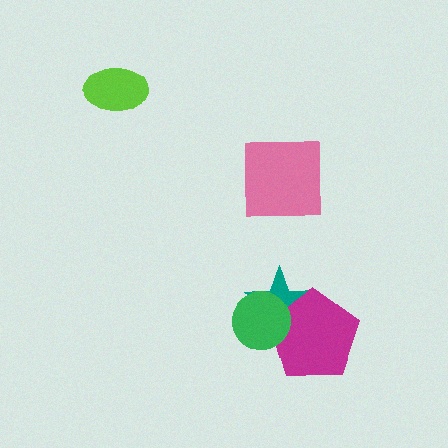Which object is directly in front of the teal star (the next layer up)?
The magenta pentagon is directly in front of the teal star.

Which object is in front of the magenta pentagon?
The green circle is in front of the magenta pentagon.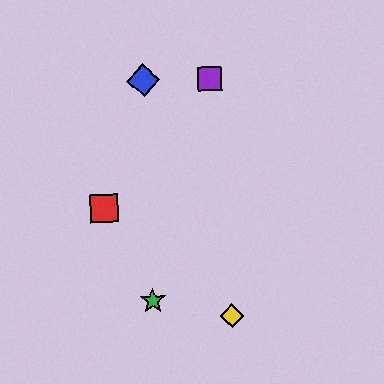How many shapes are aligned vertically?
2 shapes (the blue diamond, the green star) are aligned vertically.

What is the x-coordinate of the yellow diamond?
The yellow diamond is at x≈232.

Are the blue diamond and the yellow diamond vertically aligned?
No, the blue diamond is at x≈143 and the yellow diamond is at x≈232.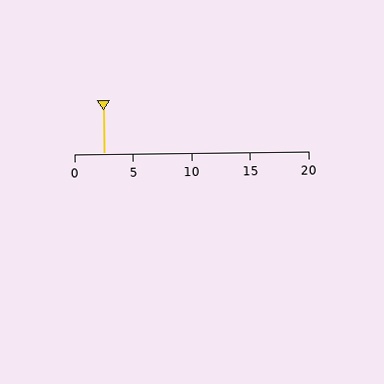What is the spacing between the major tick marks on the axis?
The major ticks are spaced 5 apart.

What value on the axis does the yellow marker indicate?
The marker indicates approximately 2.5.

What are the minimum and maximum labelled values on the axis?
The axis runs from 0 to 20.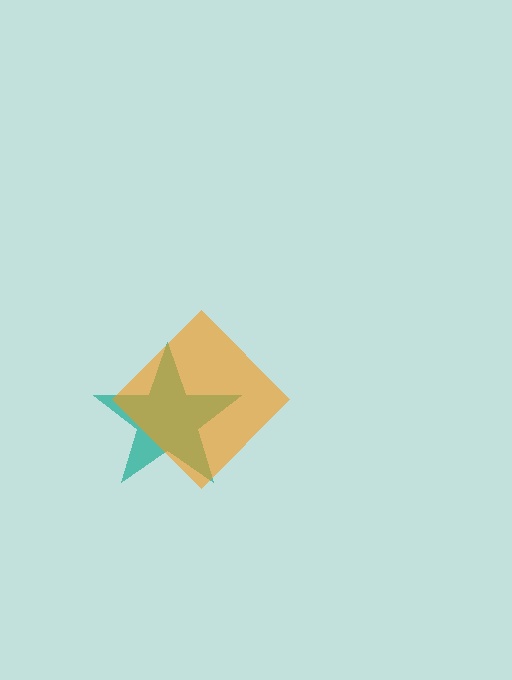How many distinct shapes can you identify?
There are 2 distinct shapes: a teal star, an orange diamond.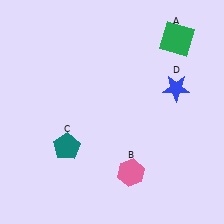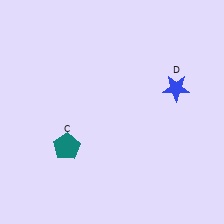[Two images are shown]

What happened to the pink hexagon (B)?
The pink hexagon (B) was removed in Image 2. It was in the bottom-right area of Image 1.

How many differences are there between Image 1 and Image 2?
There are 2 differences between the two images.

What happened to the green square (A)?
The green square (A) was removed in Image 2. It was in the top-right area of Image 1.